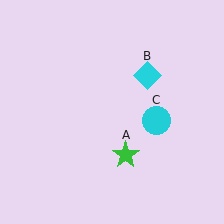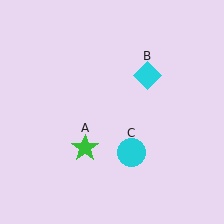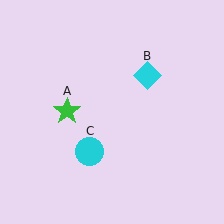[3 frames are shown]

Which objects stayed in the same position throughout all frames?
Cyan diamond (object B) remained stationary.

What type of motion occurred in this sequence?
The green star (object A), cyan circle (object C) rotated clockwise around the center of the scene.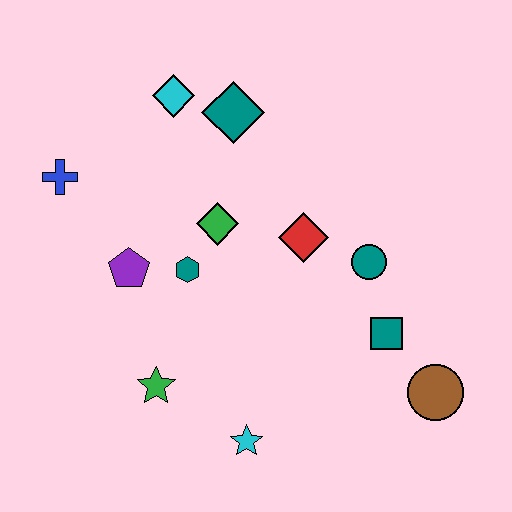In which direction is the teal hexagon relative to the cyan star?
The teal hexagon is above the cyan star.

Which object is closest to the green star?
The cyan star is closest to the green star.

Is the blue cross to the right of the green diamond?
No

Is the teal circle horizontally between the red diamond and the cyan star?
No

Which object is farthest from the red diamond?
The blue cross is farthest from the red diamond.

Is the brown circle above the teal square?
No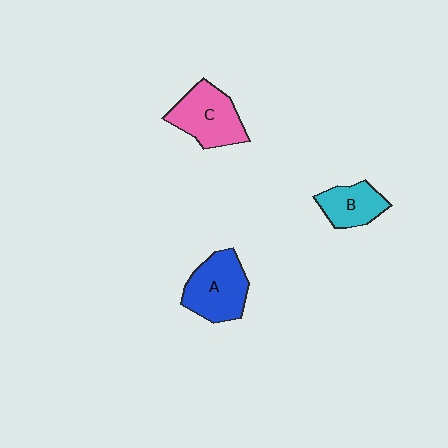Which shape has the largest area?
Shape A (blue).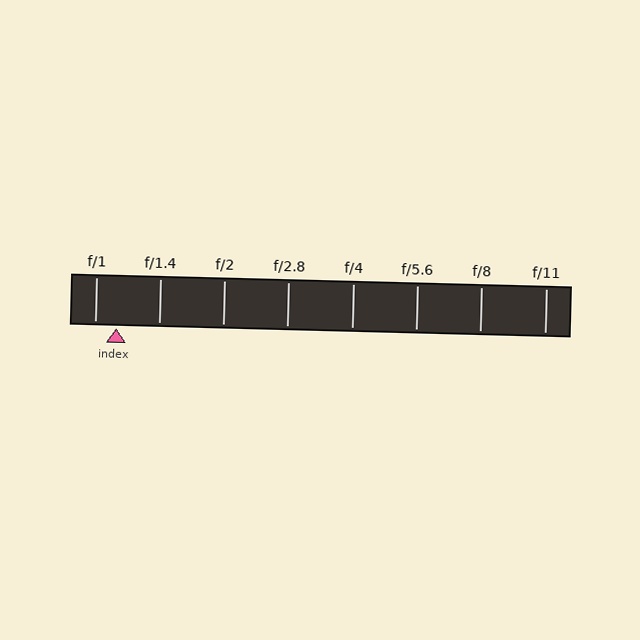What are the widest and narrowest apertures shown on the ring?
The widest aperture shown is f/1 and the narrowest is f/11.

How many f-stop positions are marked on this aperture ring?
There are 8 f-stop positions marked.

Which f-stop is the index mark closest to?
The index mark is closest to f/1.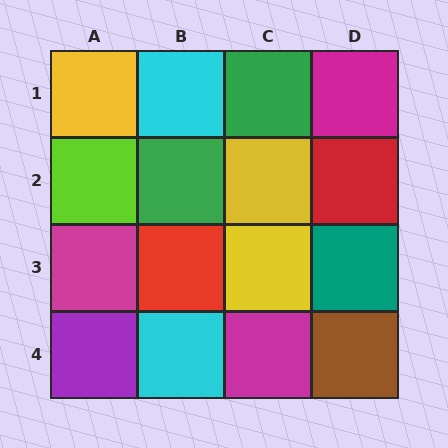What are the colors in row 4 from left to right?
Purple, cyan, magenta, brown.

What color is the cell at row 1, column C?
Green.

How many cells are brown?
1 cell is brown.